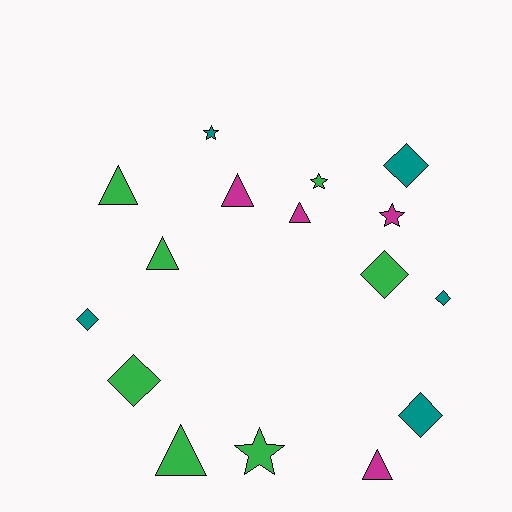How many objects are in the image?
There are 16 objects.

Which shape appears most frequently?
Diamond, with 6 objects.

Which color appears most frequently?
Green, with 7 objects.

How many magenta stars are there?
There is 1 magenta star.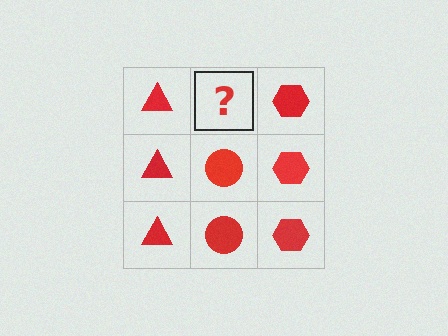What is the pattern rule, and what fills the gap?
The rule is that each column has a consistent shape. The gap should be filled with a red circle.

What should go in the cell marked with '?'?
The missing cell should contain a red circle.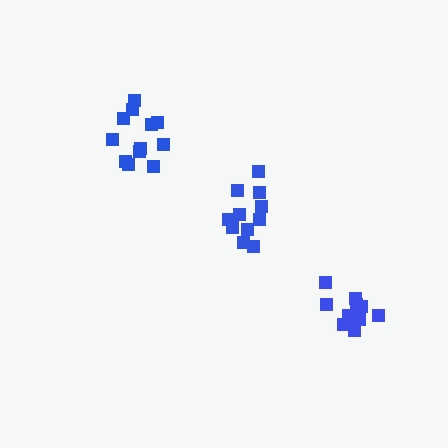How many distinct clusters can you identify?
There are 3 distinct clusters.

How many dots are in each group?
Group 1: 12 dots, Group 2: 11 dots, Group 3: 11 dots (34 total).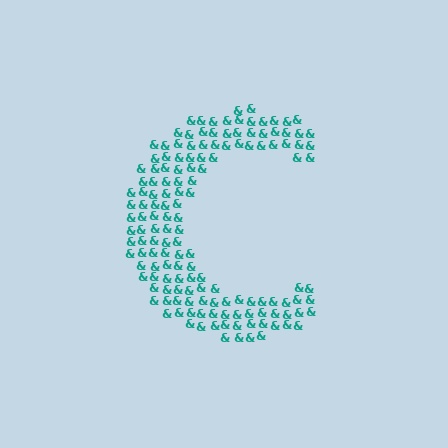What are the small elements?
The small elements are ampersands.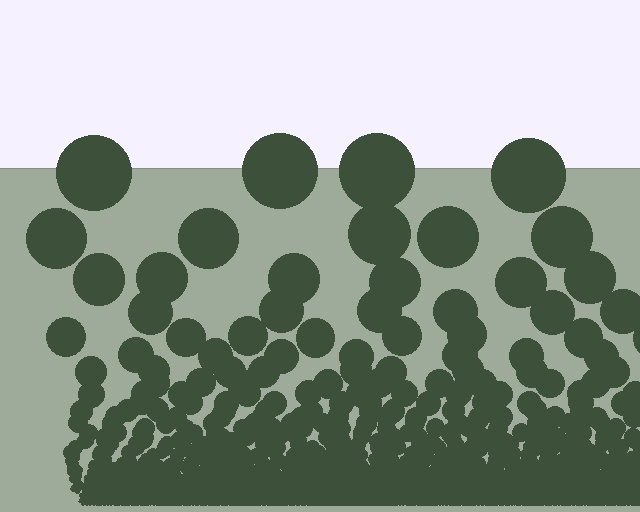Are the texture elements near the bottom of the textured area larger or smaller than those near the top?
Smaller. The gradient is inverted — elements near the bottom are smaller and denser.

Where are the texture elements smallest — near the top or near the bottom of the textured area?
Near the bottom.